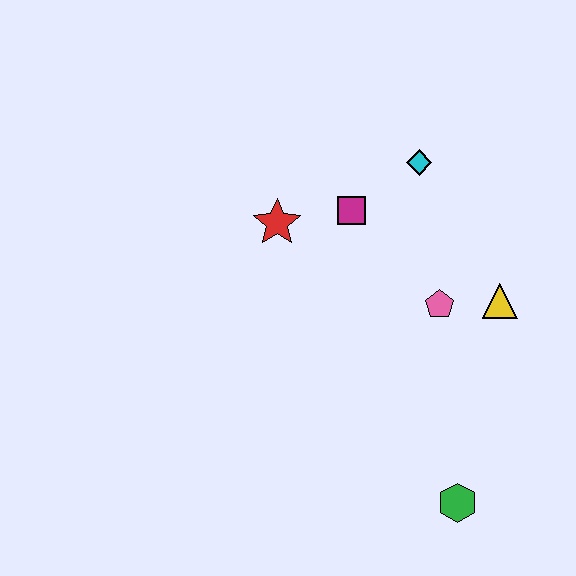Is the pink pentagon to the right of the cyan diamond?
Yes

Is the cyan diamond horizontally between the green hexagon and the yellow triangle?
No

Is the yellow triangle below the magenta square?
Yes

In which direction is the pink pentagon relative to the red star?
The pink pentagon is to the right of the red star.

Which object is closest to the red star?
The magenta square is closest to the red star.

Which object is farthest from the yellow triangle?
The red star is farthest from the yellow triangle.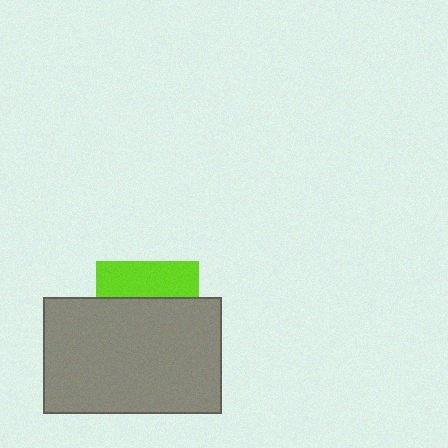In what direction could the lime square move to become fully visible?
The lime square could move up. That would shift it out from behind the gray rectangle entirely.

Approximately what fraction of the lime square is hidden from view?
Roughly 65% of the lime square is hidden behind the gray rectangle.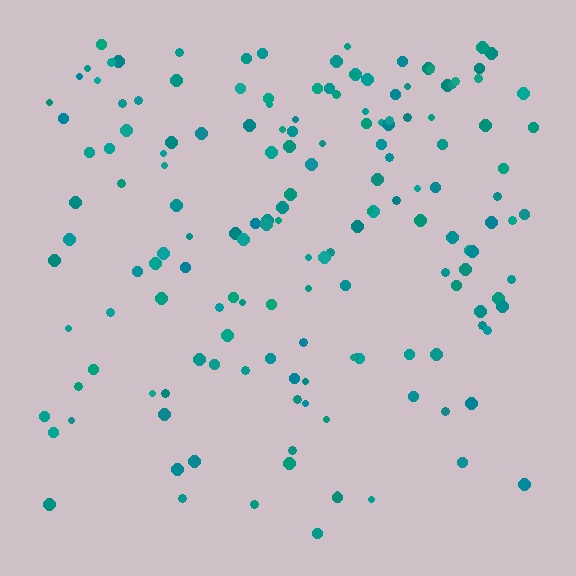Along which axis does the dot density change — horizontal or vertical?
Vertical.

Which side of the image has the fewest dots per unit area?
The bottom.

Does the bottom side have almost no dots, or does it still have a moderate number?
Still a moderate number, just noticeably fewer than the top.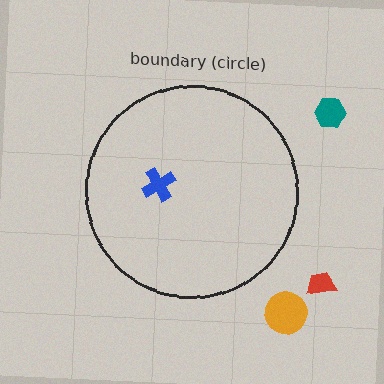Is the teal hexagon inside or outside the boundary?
Outside.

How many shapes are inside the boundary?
1 inside, 3 outside.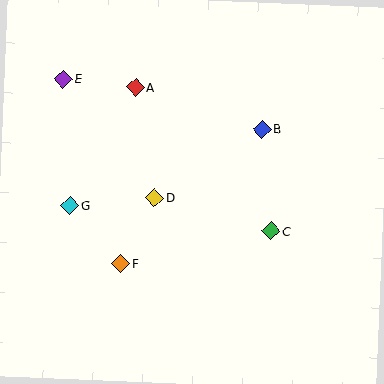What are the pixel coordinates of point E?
Point E is at (63, 79).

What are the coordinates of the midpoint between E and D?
The midpoint between E and D is at (109, 138).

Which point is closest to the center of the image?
Point D at (154, 198) is closest to the center.